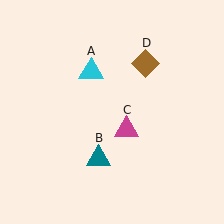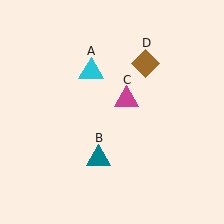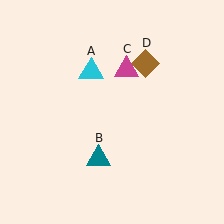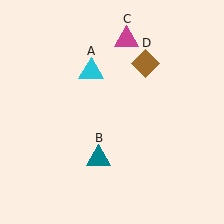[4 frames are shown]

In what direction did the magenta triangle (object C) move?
The magenta triangle (object C) moved up.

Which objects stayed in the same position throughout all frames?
Cyan triangle (object A) and teal triangle (object B) and brown diamond (object D) remained stationary.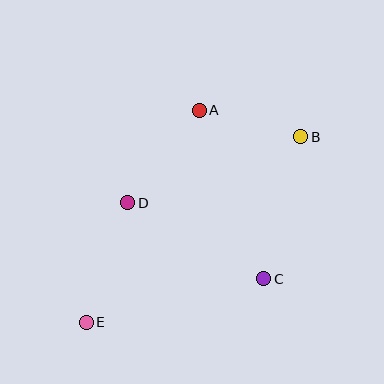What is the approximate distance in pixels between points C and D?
The distance between C and D is approximately 156 pixels.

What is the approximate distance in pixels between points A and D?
The distance between A and D is approximately 117 pixels.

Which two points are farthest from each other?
Points B and E are farthest from each other.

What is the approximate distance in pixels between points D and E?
The distance between D and E is approximately 127 pixels.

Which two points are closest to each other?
Points A and B are closest to each other.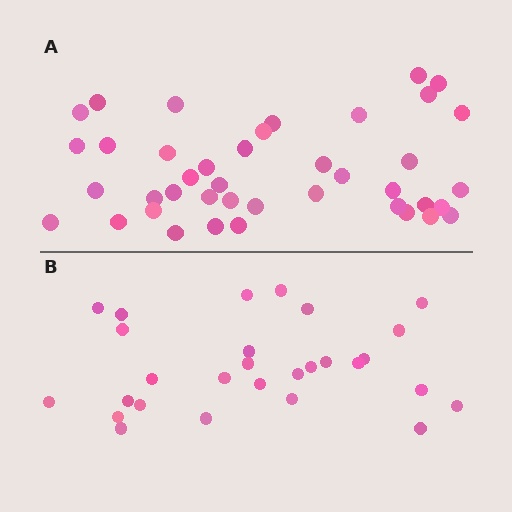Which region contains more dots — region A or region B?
Region A (the top region) has more dots.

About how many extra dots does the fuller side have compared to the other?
Region A has approximately 15 more dots than region B.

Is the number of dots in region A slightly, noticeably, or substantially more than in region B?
Region A has substantially more. The ratio is roughly 1.5 to 1.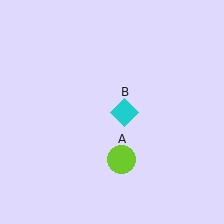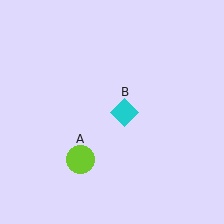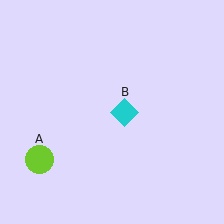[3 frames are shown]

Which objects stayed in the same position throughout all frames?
Cyan diamond (object B) remained stationary.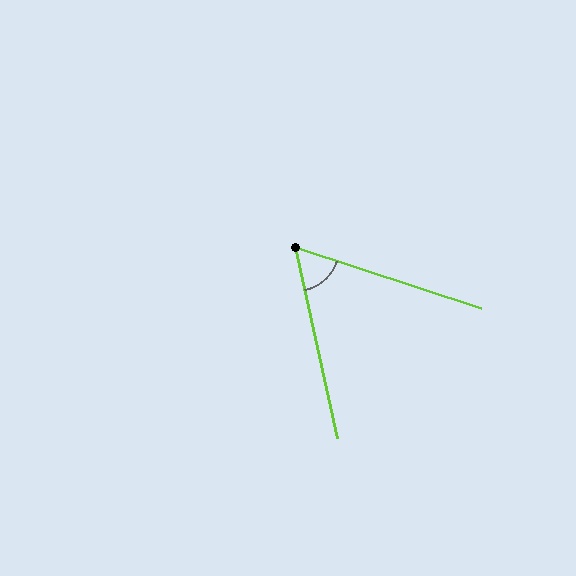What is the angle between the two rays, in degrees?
Approximately 60 degrees.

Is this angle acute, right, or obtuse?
It is acute.